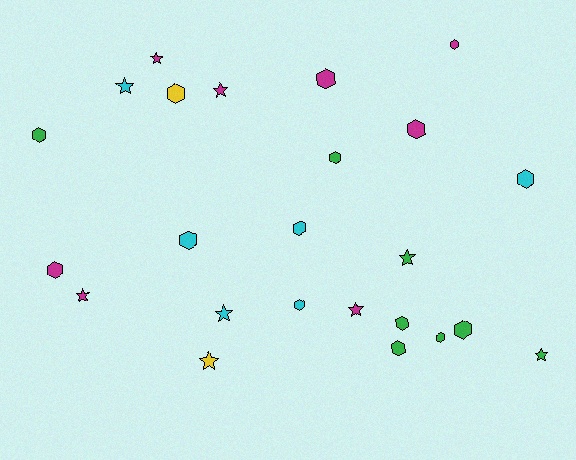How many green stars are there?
There are 2 green stars.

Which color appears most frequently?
Magenta, with 8 objects.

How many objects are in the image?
There are 24 objects.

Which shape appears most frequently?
Hexagon, with 15 objects.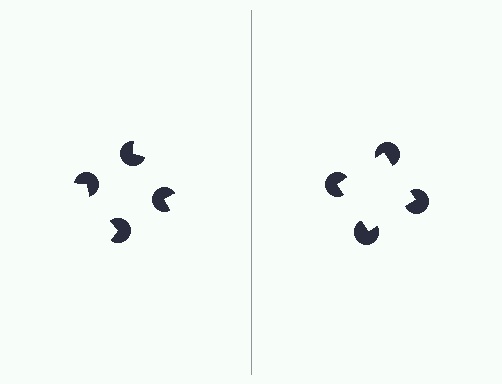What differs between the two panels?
The pac-man discs are positioned identically on both sides; only the wedge orientations differ. On the right they align to a square; on the left they are misaligned.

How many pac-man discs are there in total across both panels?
8 — 4 on each side.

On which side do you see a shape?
An illusory square appears on the right side. On the left side the wedge cuts are rotated, so no coherent shape forms.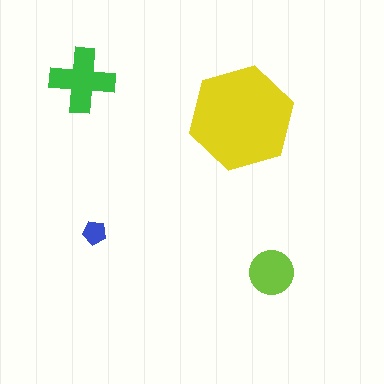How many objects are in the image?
There are 4 objects in the image.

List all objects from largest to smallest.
The yellow hexagon, the green cross, the lime circle, the blue pentagon.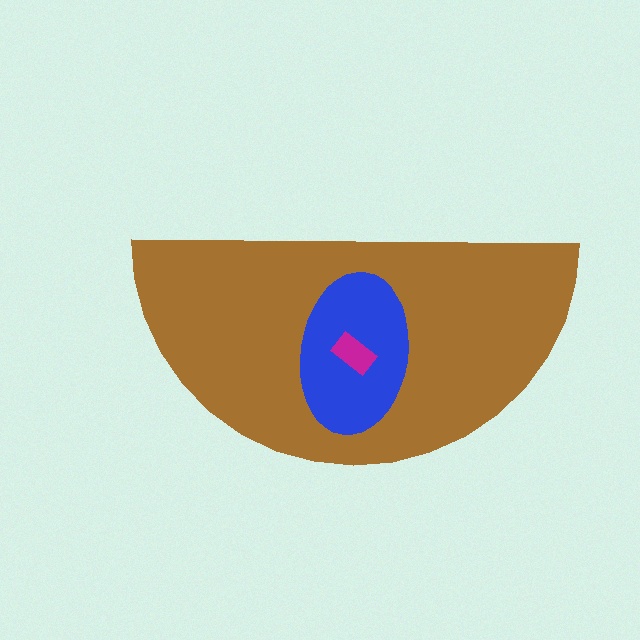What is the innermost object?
The magenta rectangle.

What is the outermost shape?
The brown semicircle.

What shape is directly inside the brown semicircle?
The blue ellipse.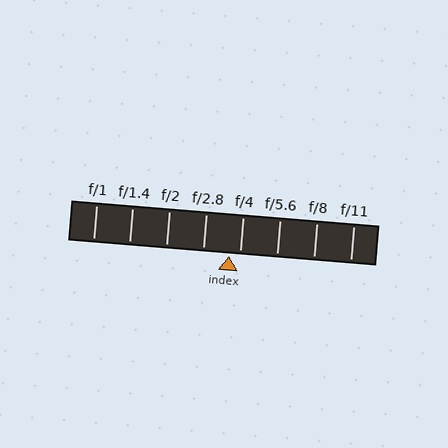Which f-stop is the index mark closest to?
The index mark is closest to f/4.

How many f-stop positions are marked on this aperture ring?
There are 8 f-stop positions marked.